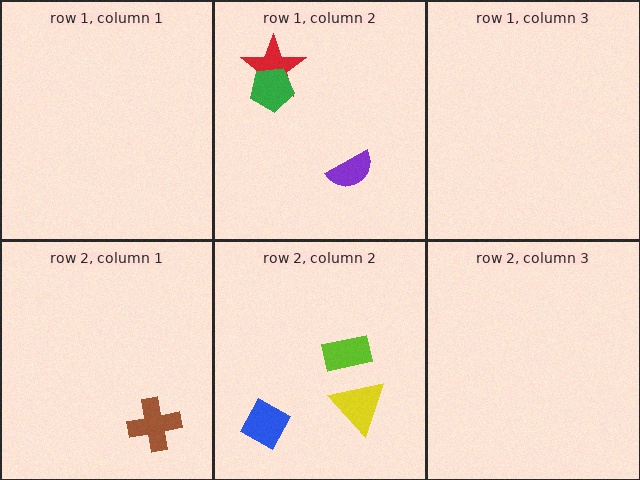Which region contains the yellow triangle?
The row 2, column 2 region.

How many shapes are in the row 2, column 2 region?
3.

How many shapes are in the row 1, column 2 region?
3.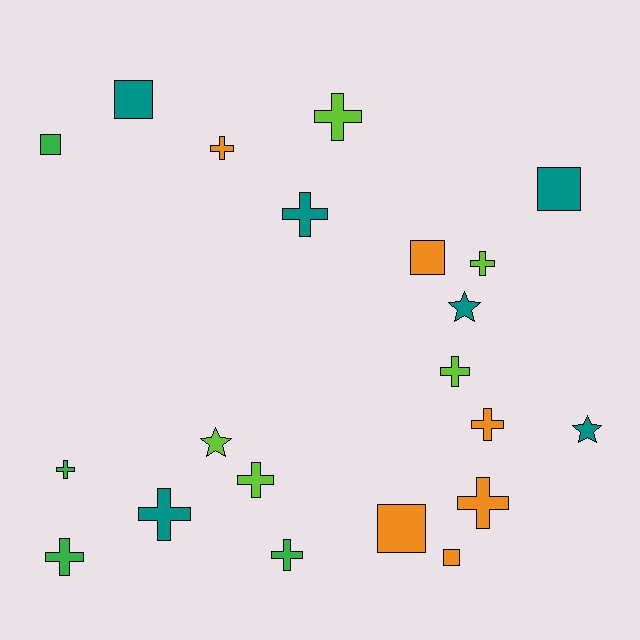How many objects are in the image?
There are 21 objects.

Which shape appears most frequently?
Cross, with 12 objects.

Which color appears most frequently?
Teal, with 6 objects.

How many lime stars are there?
There is 1 lime star.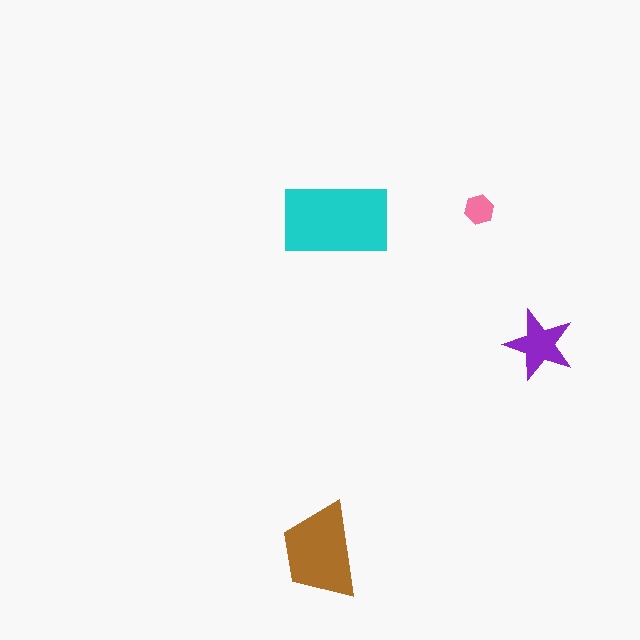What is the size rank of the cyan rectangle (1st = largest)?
1st.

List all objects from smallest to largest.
The pink hexagon, the purple star, the brown trapezoid, the cyan rectangle.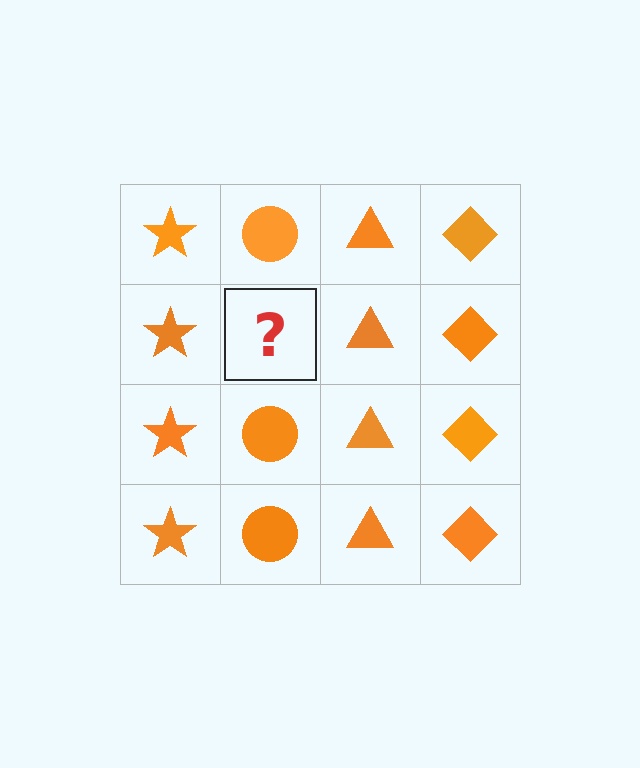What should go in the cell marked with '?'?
The missing cell should contain an orange circle.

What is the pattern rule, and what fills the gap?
The rule is that each column has a consistent shape. The gap should be filled with an orange circle.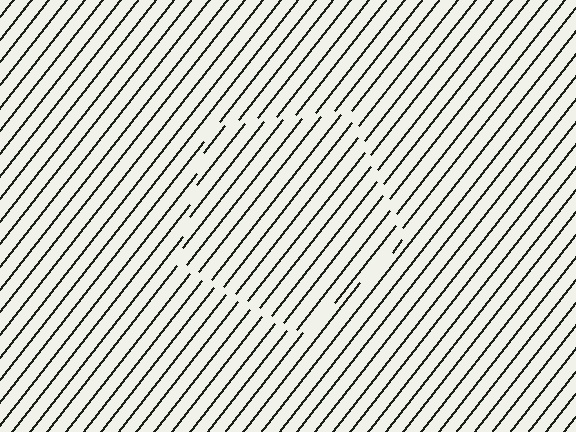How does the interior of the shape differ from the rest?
The interior of the shape contains the same grating, shifted by half a period — the contour is defined by the phase discontinuity where line-ends from the inner and outer gratings abut.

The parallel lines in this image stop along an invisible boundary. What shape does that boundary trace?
An illusory pentagon. The interior of the shape contains the same grating, shifted by half a period — the contour is defined by the phase discontinuity where line-ends from the inner and outer gratings abut.